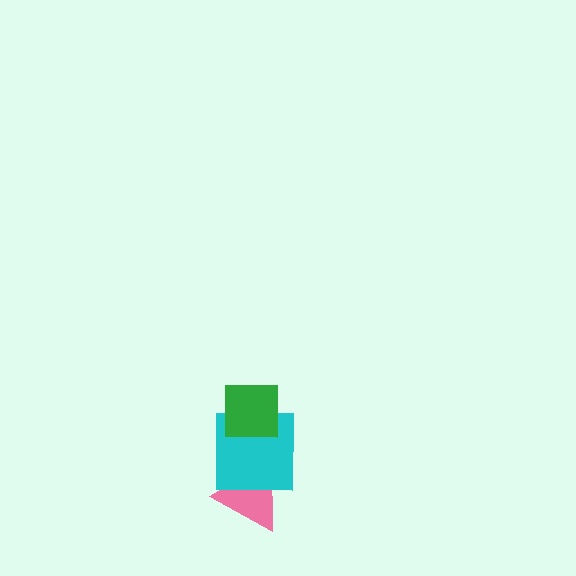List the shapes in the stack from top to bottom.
From top to bottom: the green square, the cyan square, the pink triangle.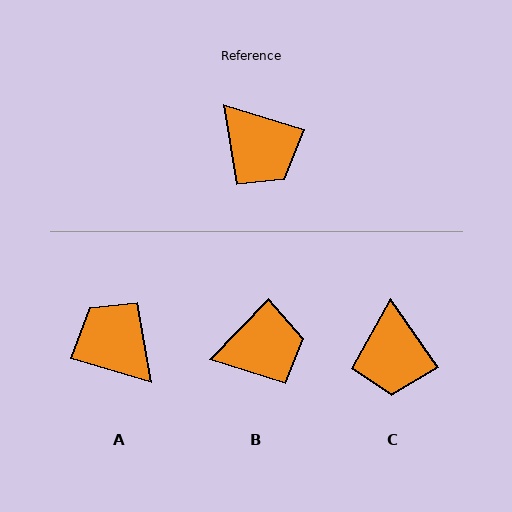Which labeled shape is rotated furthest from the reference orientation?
A, about 180 degrees away.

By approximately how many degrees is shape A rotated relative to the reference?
Approximately 180 degrees clockwise.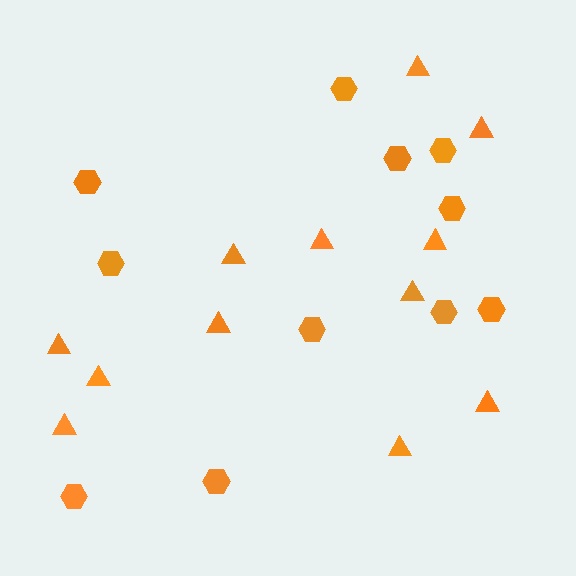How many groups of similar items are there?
There are 2 groups: one group of triangles (12) and one group of hexagons (11).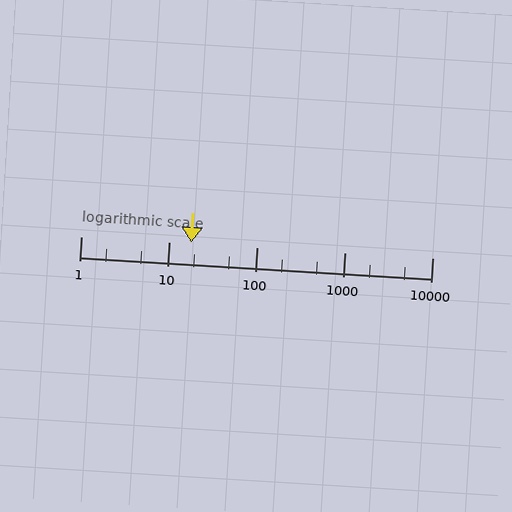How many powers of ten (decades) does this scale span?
The scale spans 4 decades, from 1 to 10000.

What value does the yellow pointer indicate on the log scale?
The pointer indicates approximately 18.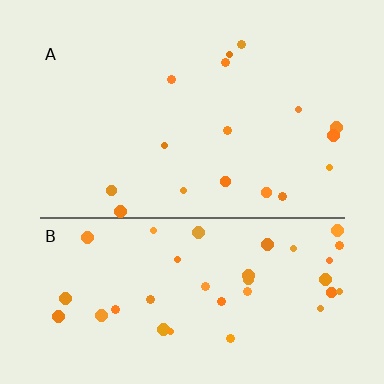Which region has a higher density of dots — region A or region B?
B (the bottom).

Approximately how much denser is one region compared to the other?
Approximately 2.4× — region B over region A.